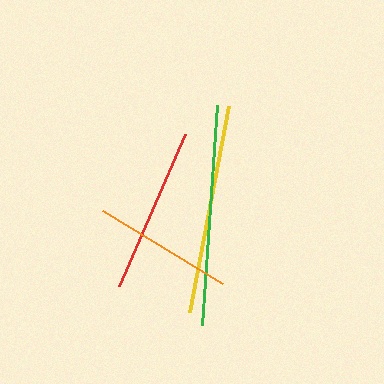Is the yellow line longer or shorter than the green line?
The green line is longer than the yellow line.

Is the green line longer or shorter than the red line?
The green line is longer than the red line.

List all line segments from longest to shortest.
From longest to shortest: green, yellow, red, orange.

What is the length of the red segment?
The red segment is approximately 166 pixels long.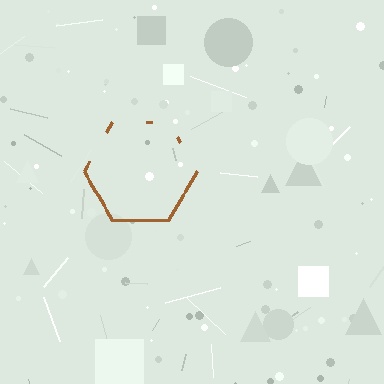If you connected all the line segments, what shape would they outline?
They would outline a hexagon.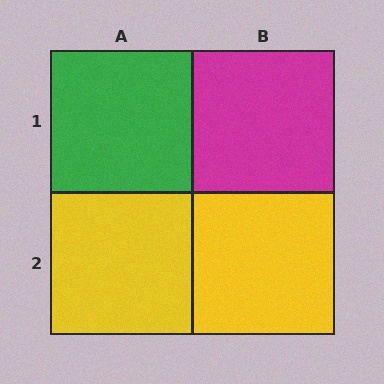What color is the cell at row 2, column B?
Yellow.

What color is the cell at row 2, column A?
Yellow.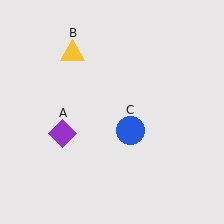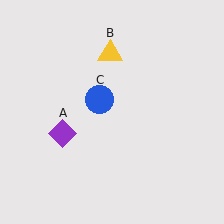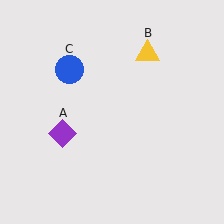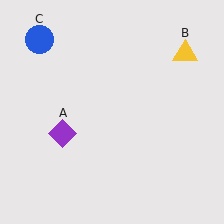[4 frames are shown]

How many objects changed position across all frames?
2 objects changed position: yellow triangle (object B), blue circle (object C).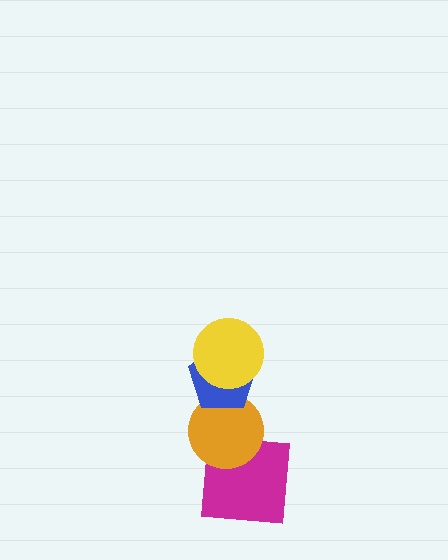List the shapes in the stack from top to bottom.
From top to bottom: the yellow circle, the blue pentagon, the orange circle, the magenta square.